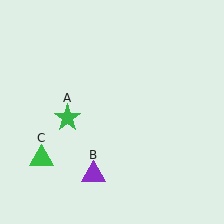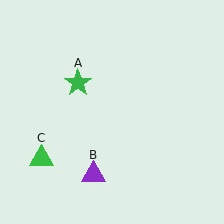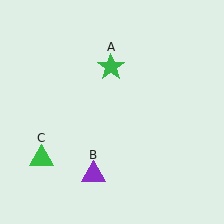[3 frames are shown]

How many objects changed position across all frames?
1 object changed position: green star (object A).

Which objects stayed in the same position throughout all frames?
Purple triangle (object B) and green triangle (object C) remained stationary.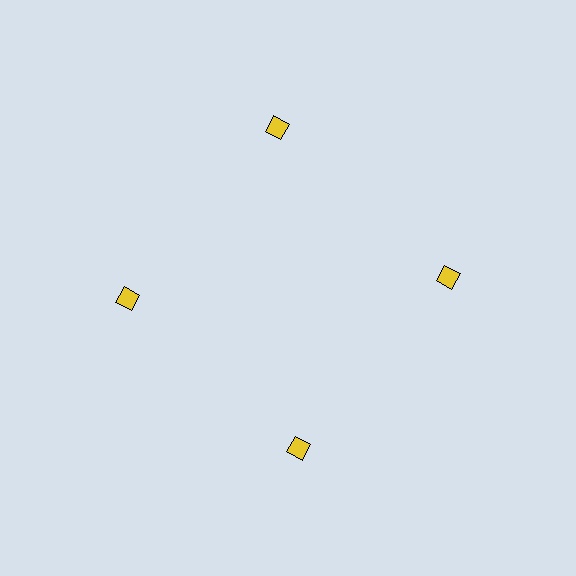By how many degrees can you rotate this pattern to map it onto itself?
The pattern maps onto itself every 90 degrees of rotation.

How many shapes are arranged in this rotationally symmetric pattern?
There are 4 shapes, arranged in 4 groups of 1.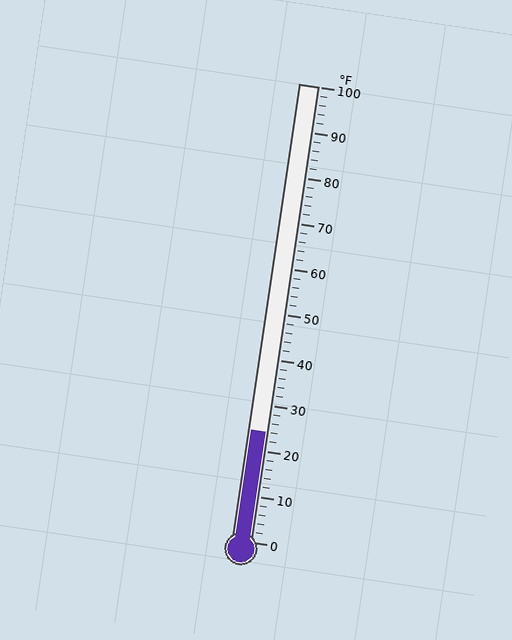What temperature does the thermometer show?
The thermometer shows approximately 24°F.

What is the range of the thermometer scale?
The thermometer scale ranges from 0°F to 100°F.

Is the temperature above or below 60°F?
The temperature is below 60°F.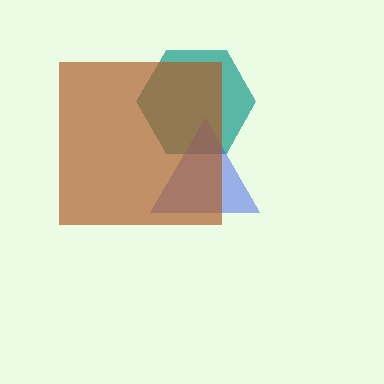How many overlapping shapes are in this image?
There are 3 overlapping shapes in the image.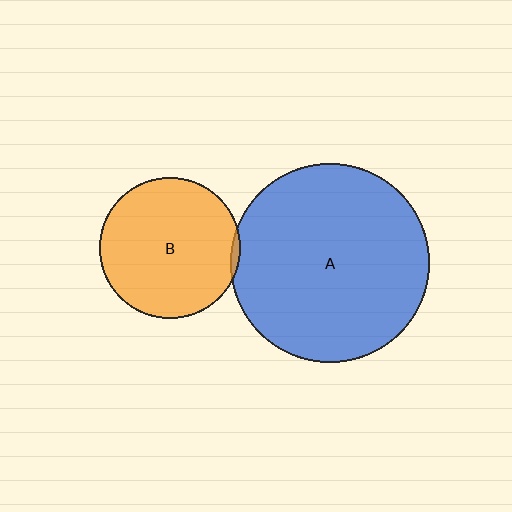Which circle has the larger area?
Circle A (blue).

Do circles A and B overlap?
Yes.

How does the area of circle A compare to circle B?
Approximately 2.0 times.